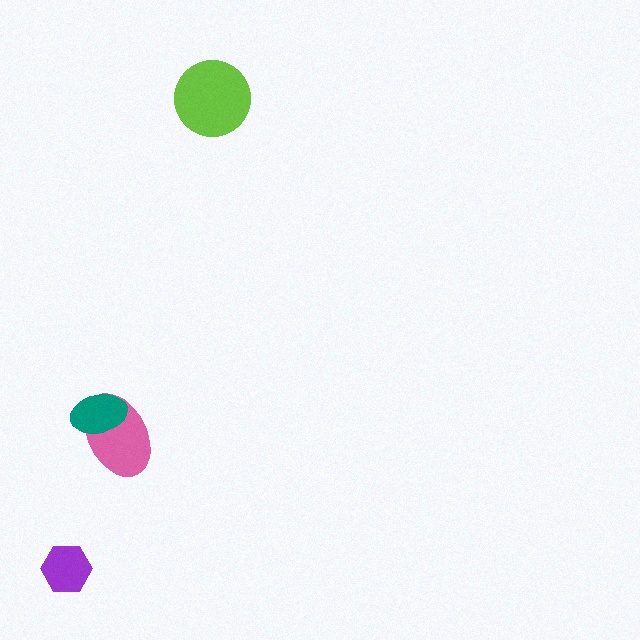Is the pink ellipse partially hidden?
Yes, it is partially covered by another shape.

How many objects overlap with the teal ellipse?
1 object overlaps with the teal ellipse.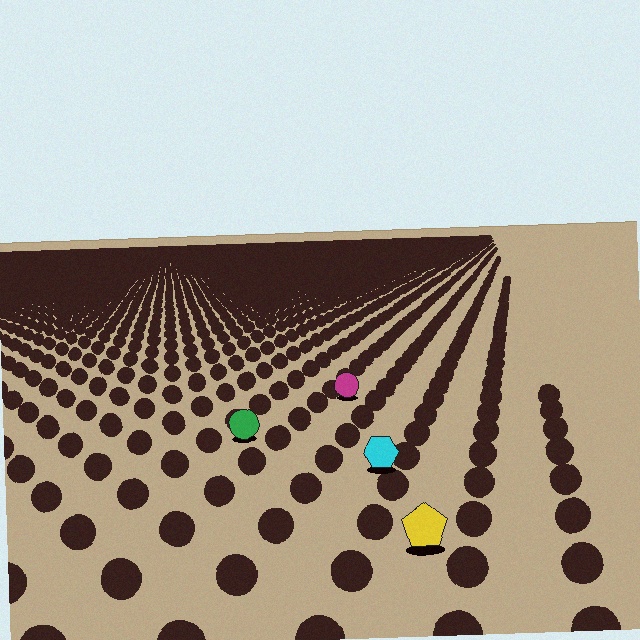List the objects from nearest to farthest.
From nearest to farthest: the yellow pentagon, the cyan hexagon, the green circle, the magenta circle.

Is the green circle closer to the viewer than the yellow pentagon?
No. The yellow pentagon is closer — you can tell from the texture gradient: the ground texture is coarser near it.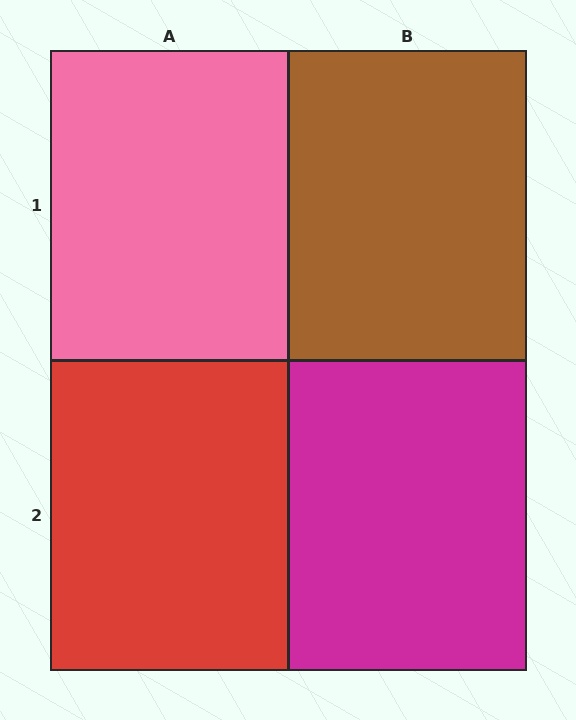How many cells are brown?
1 cell is brown.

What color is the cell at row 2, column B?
Magenta.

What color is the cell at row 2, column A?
Red.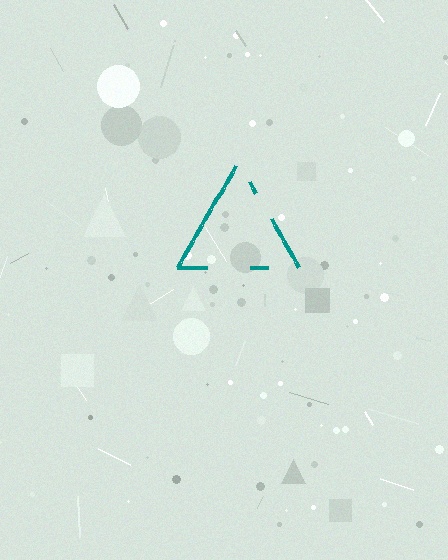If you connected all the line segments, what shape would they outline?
They would outline a triangle.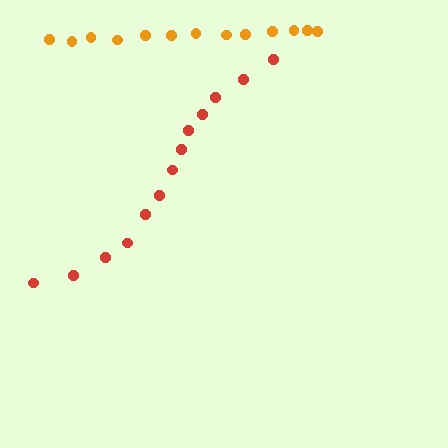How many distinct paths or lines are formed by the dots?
There are 2 distinct paths.